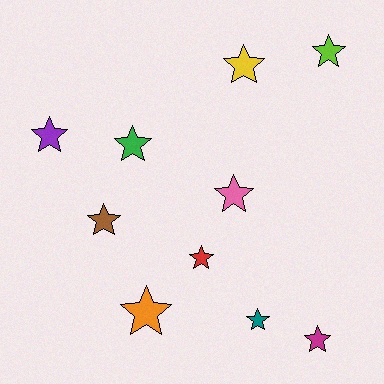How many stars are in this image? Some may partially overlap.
There are 10 stars.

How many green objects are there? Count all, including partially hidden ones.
There is 1 green object.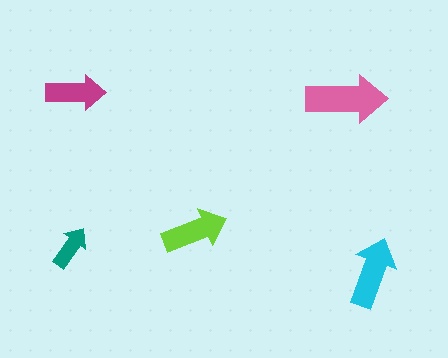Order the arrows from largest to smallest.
the pink one, the cyan one, the lime one, the magenta one, the teal one.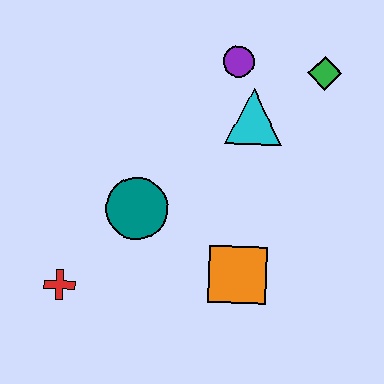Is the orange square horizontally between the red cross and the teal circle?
No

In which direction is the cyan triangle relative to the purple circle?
The cyan triangle is below the purple circle.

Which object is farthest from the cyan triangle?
The red cross is farthest from the cyan triangle.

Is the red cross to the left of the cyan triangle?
Yes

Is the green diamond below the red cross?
No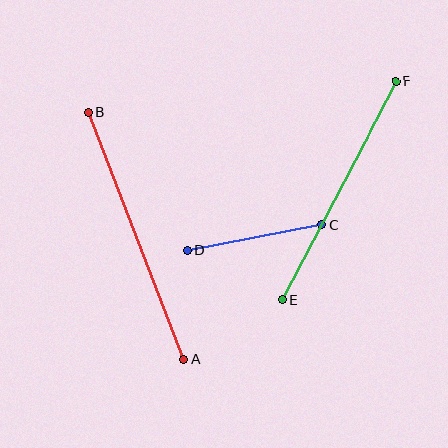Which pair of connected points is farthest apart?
Points A and B are farthest apart.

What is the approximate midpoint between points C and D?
The midpoint is at approximately (255, 237) pixels.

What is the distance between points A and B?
The distance is approximately 265 pixels.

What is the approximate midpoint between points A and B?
The midpoint is at approximately (136, 236) pixels.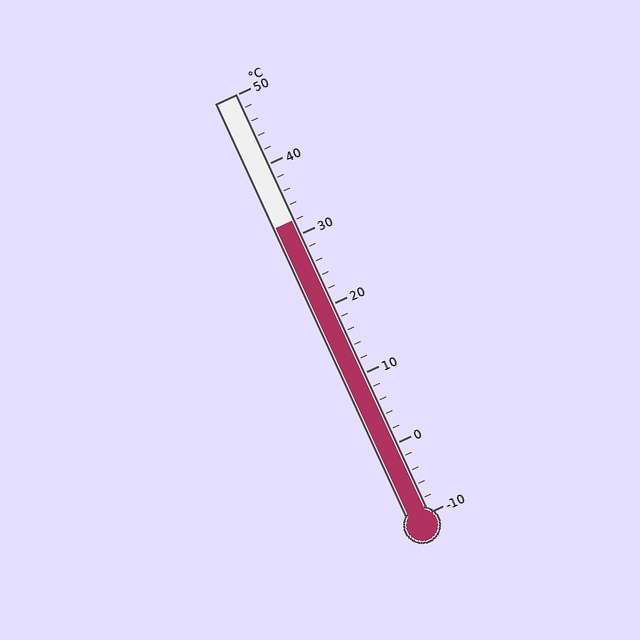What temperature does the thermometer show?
The thermometer shows approximately 32°C.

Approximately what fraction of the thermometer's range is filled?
The thermometer is filled to approximately 70% of its range.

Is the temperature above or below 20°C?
The temperature is above 20°C.